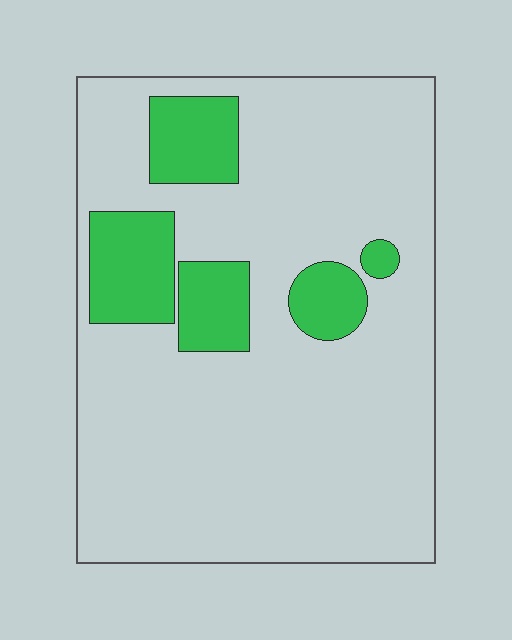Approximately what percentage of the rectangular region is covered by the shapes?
Approximately 15%.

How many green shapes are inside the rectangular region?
5.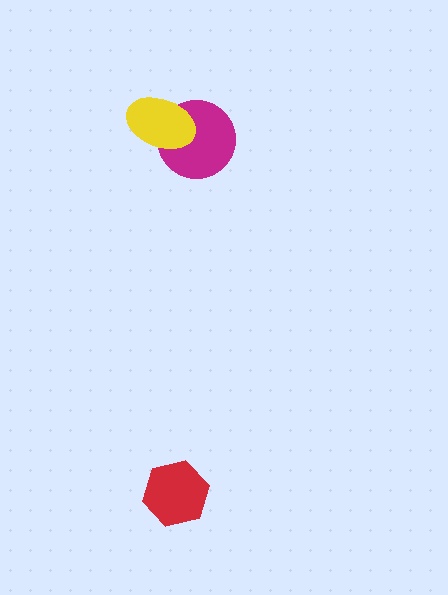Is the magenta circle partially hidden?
Yes, it is partially covered by another shape.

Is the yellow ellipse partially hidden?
No, no other shape covers it.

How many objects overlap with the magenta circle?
1 object overlaps with the magenta circle.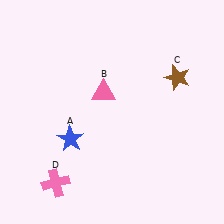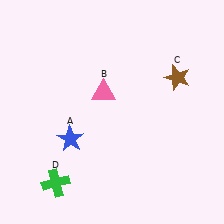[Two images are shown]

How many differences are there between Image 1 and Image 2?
There is 1 difference between the two images.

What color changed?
The cross (D) changed from pink in Image 1 to green in Image 2.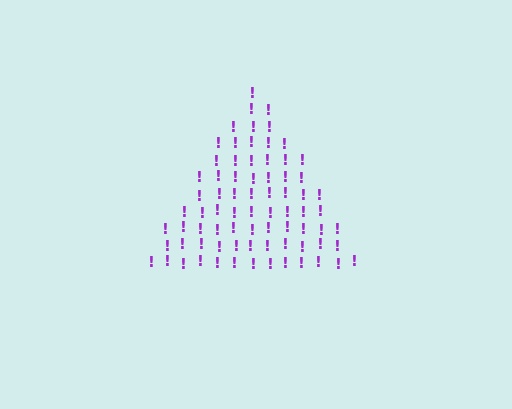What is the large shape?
The large shape is a triangle.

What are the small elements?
The small elements are exclamation marks.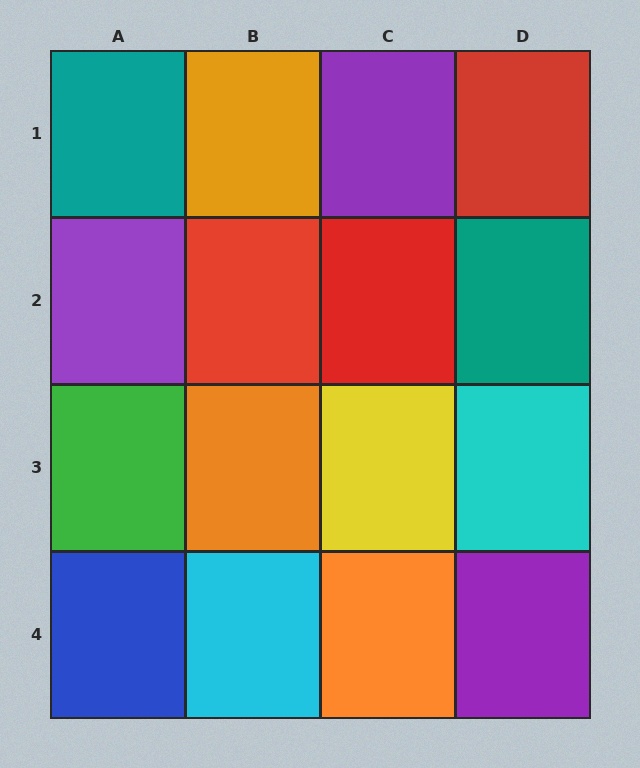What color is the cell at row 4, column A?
Blue.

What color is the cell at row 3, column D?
Cyan.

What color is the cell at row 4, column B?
Cyan.